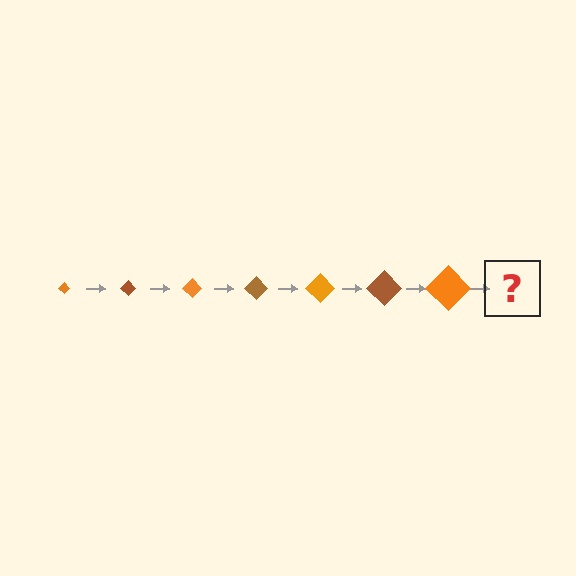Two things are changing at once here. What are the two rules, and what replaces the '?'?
The two rules are that the diamond grows larger each step and the color cycles through orange and brown. The '?' should be a brown diamond, larger than the previous one.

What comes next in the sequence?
The next element should be a brown diamond, larger than the previous one.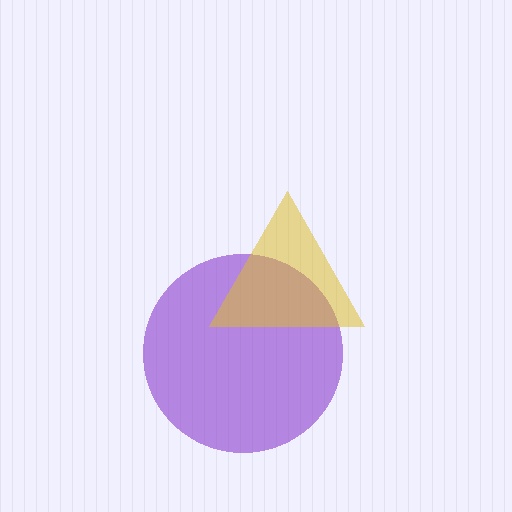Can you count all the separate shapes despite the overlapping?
Yes, there are 2 separate shapes.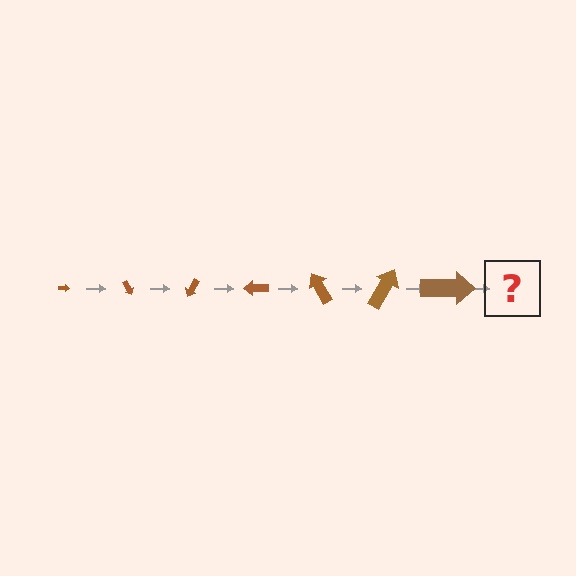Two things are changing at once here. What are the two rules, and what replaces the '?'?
The two rules are that the arrow grows larger each step and it rotates 60 degrees each step. The '?' should be an arrow, larger than the previous one and rotated 420 degrees from the start.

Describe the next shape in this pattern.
It should be an arrow, larger than the previous one and rotated 420 degrees from the start.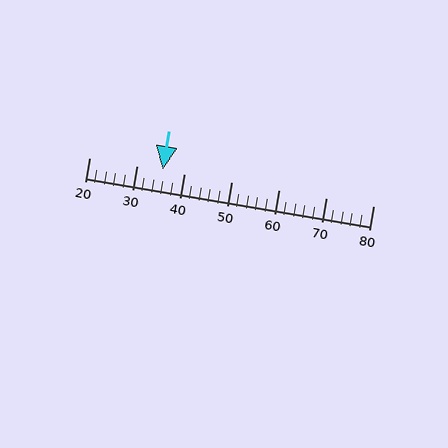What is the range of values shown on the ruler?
The ruler shows values from 20 to 80.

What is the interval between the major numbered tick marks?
The major tick marks are spaced 10 units apart.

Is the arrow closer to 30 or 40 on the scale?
The arrow is closer to 40.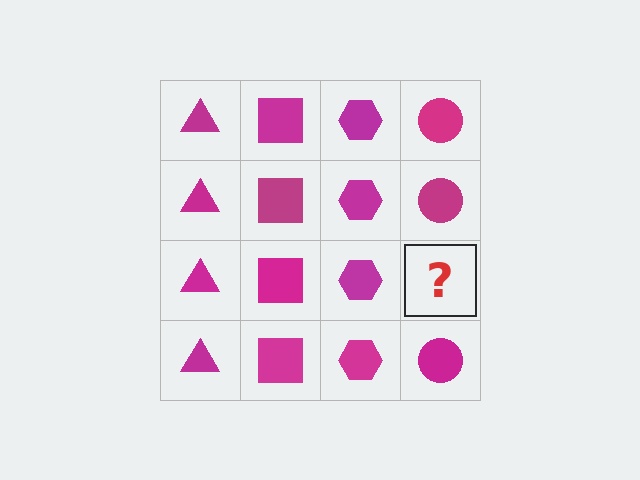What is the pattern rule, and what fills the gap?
The rule is that each column has a consistent shape. The gap should be filled with a magenta circle.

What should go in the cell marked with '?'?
The missing cell should contain a magenta circle.